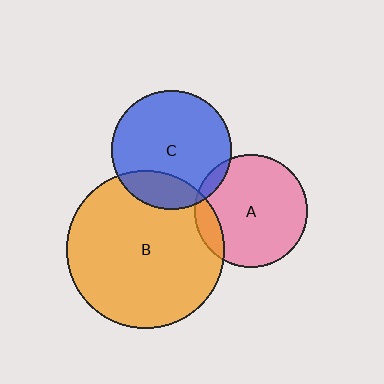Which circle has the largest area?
Circle B (orange).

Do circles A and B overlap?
Yes.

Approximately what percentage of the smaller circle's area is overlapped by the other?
Approximately 10%.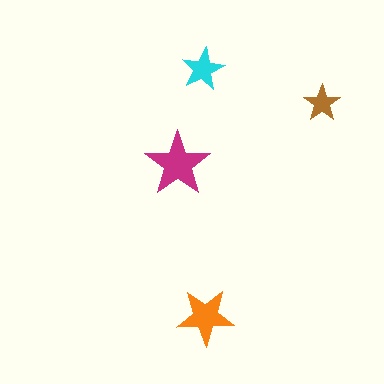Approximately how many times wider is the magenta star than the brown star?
About 2 times wider.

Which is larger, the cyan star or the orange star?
The orange one.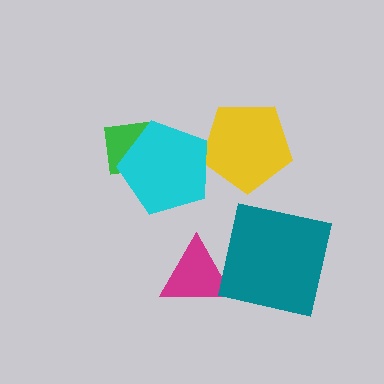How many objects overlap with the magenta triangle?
1 object overlaps with the magenta triangle.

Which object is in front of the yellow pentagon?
The cyan pentagon is in front of the yellow pentagon.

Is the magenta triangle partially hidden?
Yes, it is partially covered by another shape.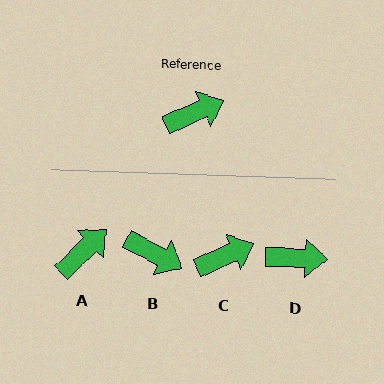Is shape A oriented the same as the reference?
No, it is off by about 20 degrees.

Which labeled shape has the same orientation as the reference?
C.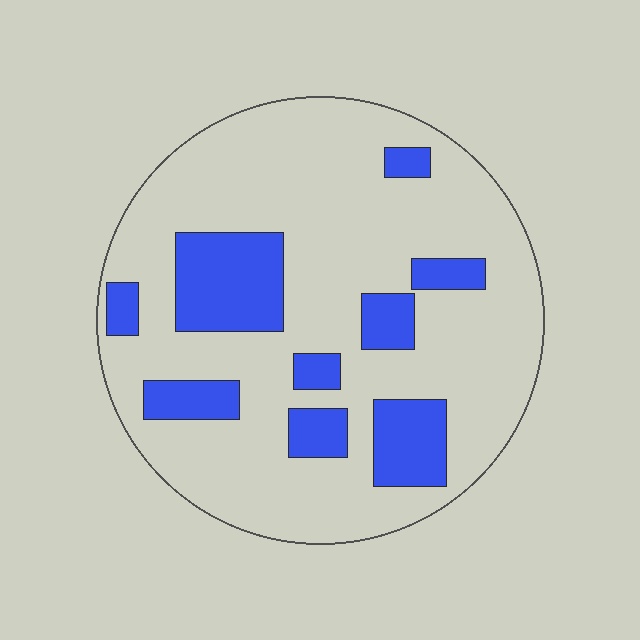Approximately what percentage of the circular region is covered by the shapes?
Approximately 20%.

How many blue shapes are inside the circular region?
9.